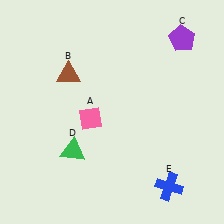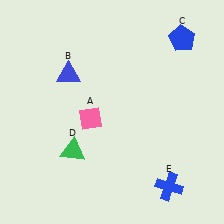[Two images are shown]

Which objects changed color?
B changed from brown to blue. C changed from purple to blue.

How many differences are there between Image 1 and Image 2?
There are 2 differences between the two images.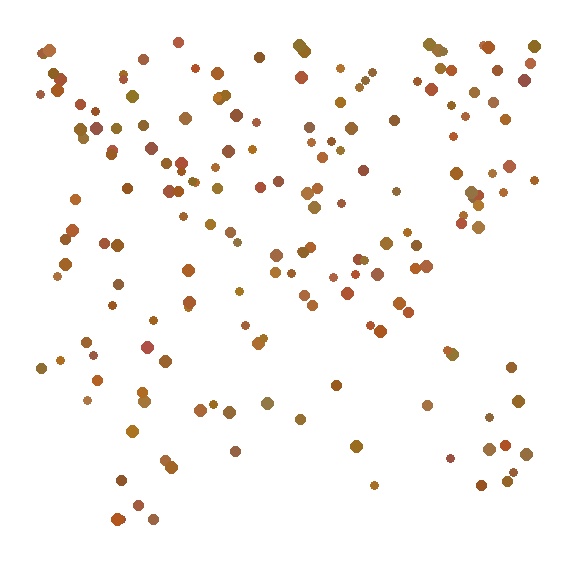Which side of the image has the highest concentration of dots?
The top.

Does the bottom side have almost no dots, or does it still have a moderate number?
Still a moderate number, just noticeably fewer than the top.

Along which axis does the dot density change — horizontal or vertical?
Vertical.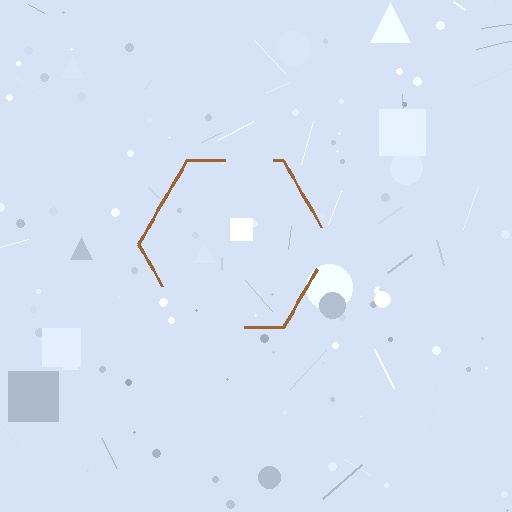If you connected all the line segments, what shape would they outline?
They would outline a hexagon.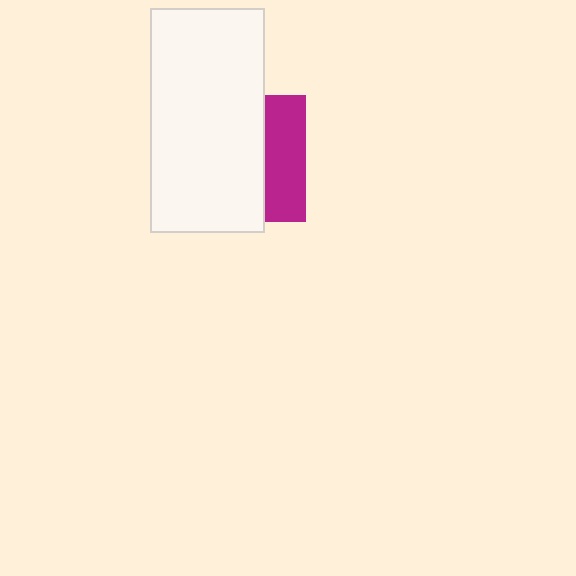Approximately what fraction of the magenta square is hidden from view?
Roughly 68% of the magenta square is hidden behind the white rectangle.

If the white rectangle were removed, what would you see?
You would see the complete magenta square.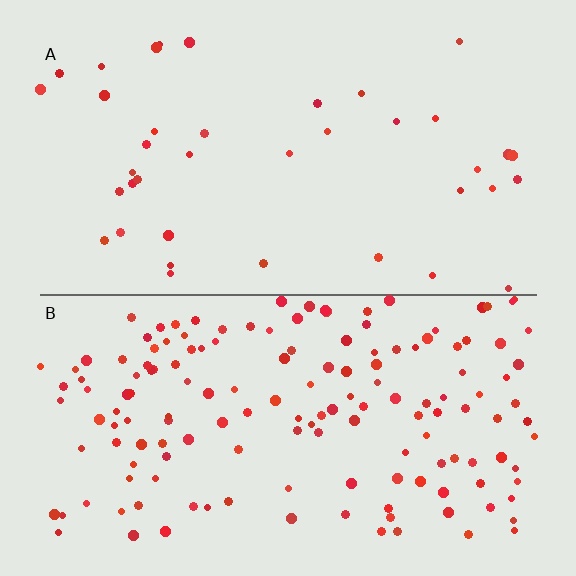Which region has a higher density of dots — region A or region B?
B (the bottom).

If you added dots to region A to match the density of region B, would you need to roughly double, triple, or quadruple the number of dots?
Approximately quadruple.